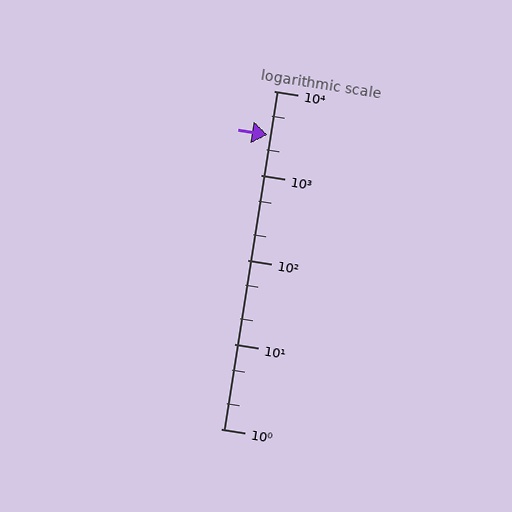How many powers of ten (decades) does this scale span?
The scale spans 4 decades, from 1 to 10000.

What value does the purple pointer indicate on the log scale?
The pointer indicates approximately 3000.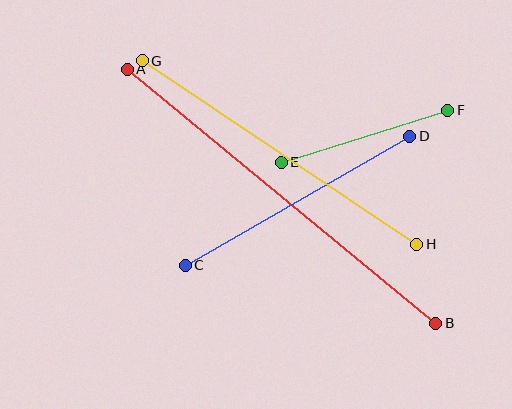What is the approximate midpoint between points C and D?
The midpoint is at approximately (298, 201) pixels.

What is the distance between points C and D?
The distance is approximately 259 pixels.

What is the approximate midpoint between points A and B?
The midpoint is at approximately (281, 196) pixels.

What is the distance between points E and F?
The distance is approximately 175 pixels.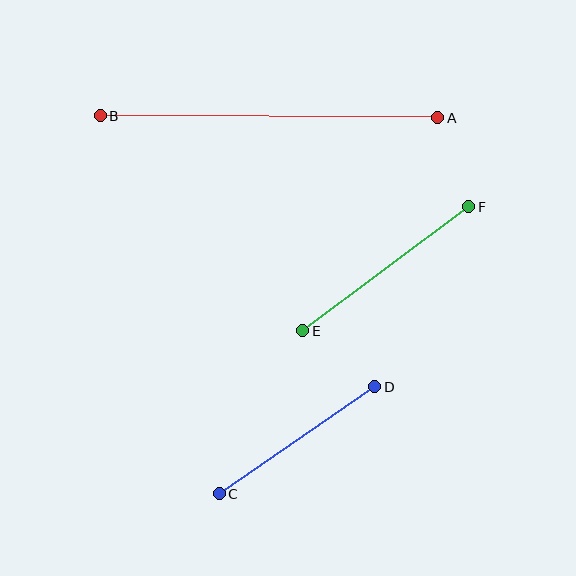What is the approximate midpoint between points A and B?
The midpoint is at approximately (269, 117) pixels.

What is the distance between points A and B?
The distance is approximately 338 pixels.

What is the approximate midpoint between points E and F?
The midpoint is at approximately (386, 269) pixels.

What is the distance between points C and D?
The distance is approximately 189 pixels.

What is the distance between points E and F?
The distance is approximately 207 pixels.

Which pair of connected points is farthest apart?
Points A and B are farthest apart.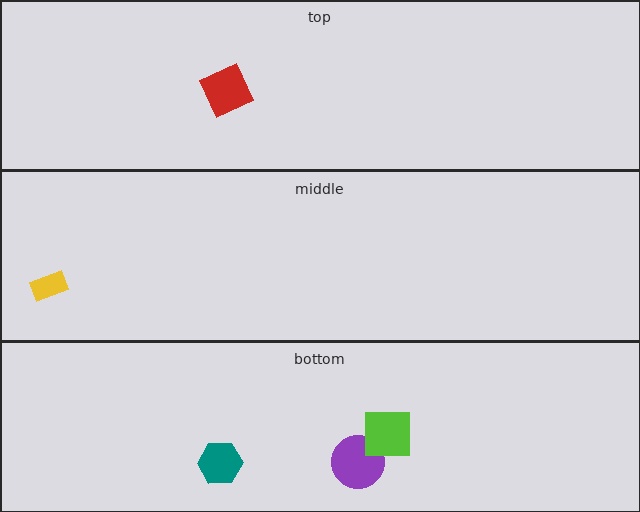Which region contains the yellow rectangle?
The middle region.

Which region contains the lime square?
The bottom region.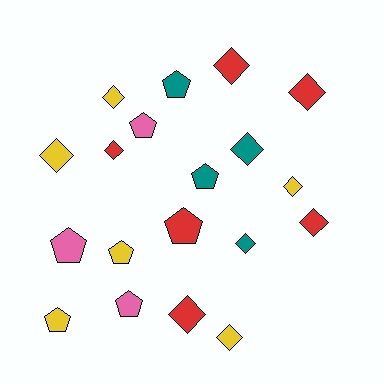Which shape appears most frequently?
Diamond, with 11 objects.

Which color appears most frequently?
Red, with 6 objects.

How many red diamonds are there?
There are 5 red diamonds.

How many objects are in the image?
There are 19 objects.